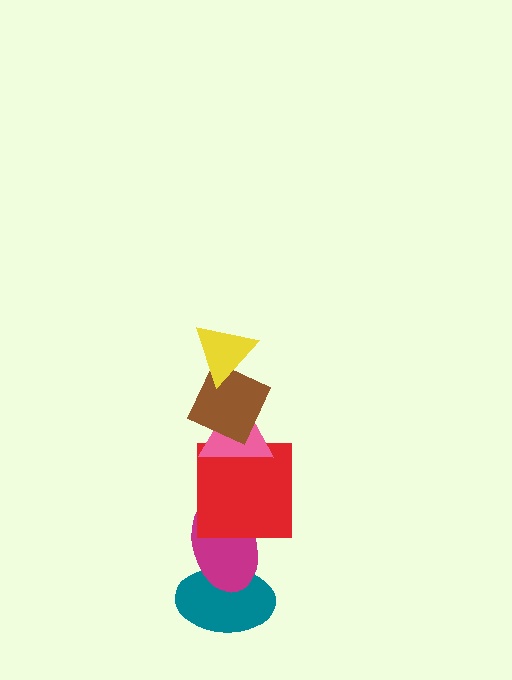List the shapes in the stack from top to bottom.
From top to bottom: the yellow triangle, the brown diamond, the pink triangle, the red square, the magenta ellipse, the teal ellipse.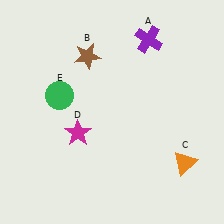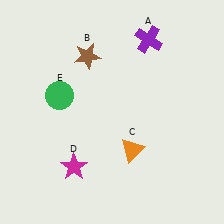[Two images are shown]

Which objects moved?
The objects that moved are: the orange triangle (C), the magenta star (D).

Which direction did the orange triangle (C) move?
The orange triangle (C) moved left.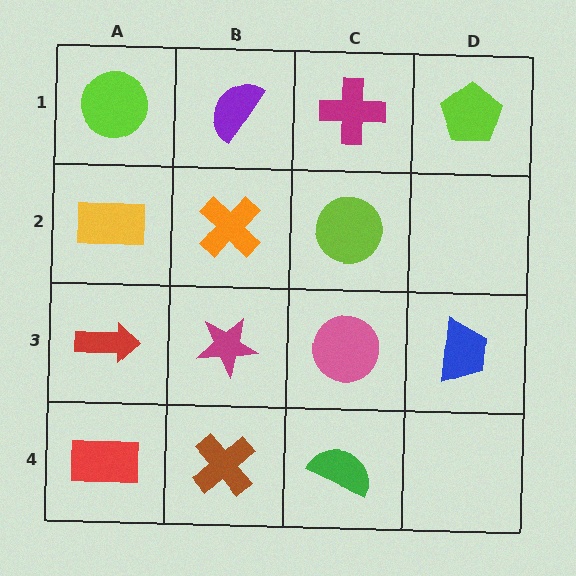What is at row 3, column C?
A pink circle.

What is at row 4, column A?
A red rectangle.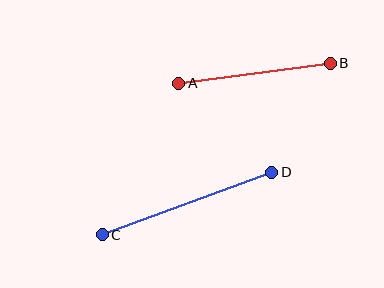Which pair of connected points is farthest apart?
Points C and D are farthest apart.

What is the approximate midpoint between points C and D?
The midpoint is at approximately (187, 204) pixels.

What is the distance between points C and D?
The distance is approximately 181 pixels.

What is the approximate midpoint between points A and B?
The midpoint is at approximately (254, 73) pixels.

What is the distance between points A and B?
The distance is approximately 153 pixels.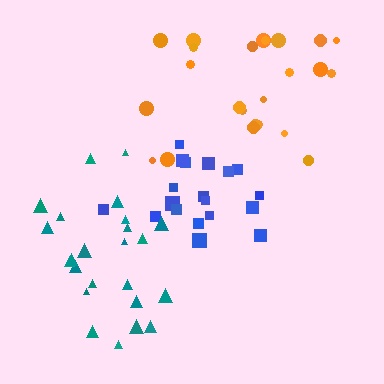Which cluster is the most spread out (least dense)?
Orange.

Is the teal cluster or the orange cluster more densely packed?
Teal.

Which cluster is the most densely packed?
Blue.